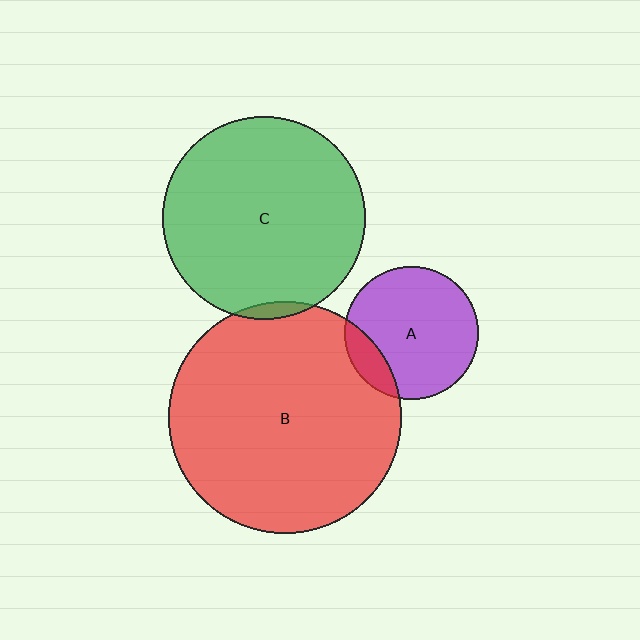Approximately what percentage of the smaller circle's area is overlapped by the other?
Approximately 5%.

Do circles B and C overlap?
Yes.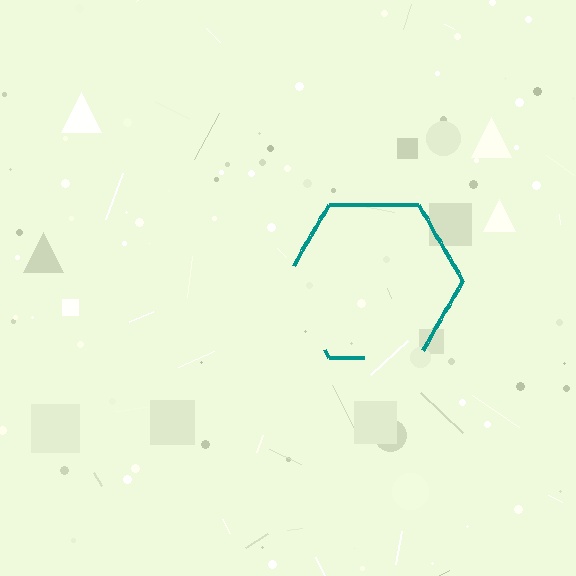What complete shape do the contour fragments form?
The contour fragments form a hexagon.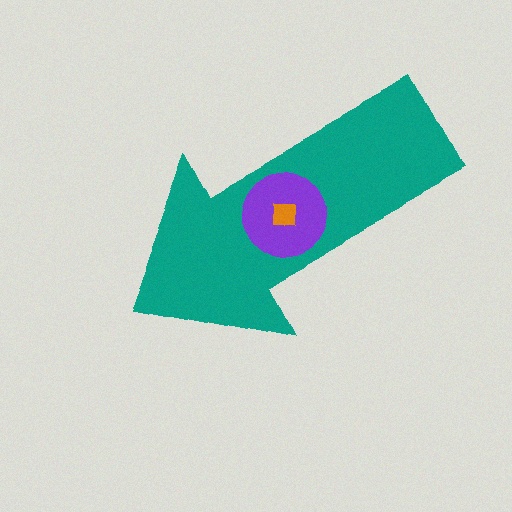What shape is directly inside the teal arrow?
The purple circle.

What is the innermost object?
The orange square.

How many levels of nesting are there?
3.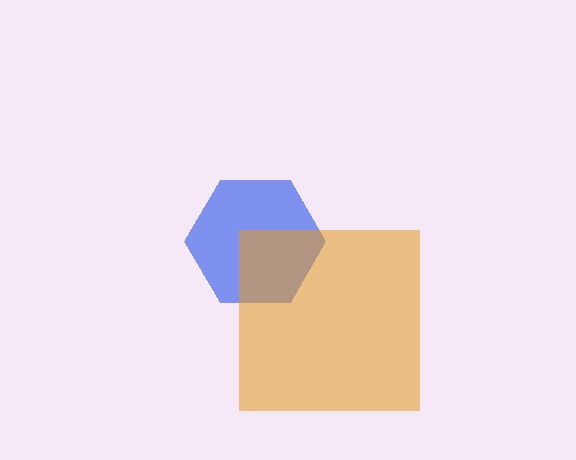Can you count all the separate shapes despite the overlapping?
Yes, there are 2 separate shapes.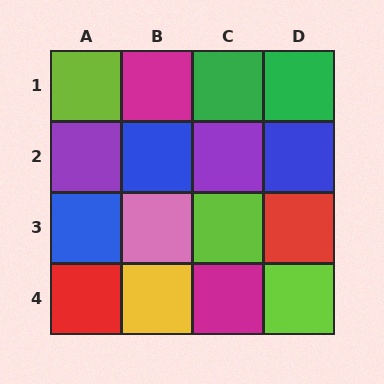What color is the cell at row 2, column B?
Blue.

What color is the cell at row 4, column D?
Lime.